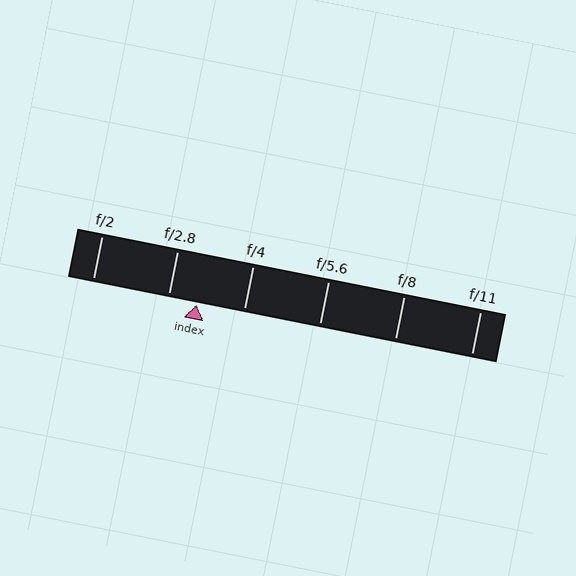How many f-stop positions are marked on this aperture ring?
There are 6 f-stop positions marked.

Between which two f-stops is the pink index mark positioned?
The index mark is between f/2.8 and f/4.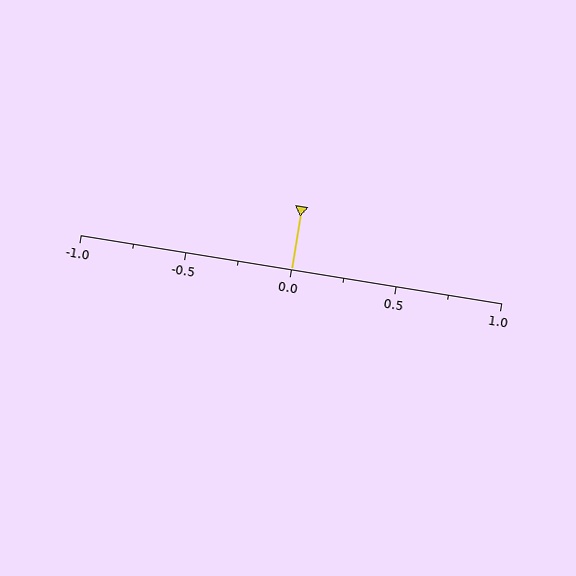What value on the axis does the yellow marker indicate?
The marker indicates approximately 0.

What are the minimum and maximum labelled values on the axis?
The axis runs from -1.0 to 1.0.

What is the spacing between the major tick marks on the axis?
The major ticks are spaced 0.5 apart.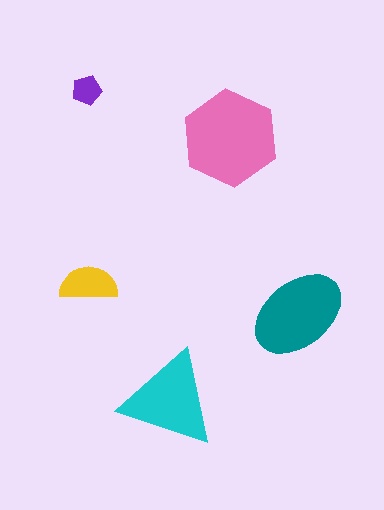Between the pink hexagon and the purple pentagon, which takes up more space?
The pink hexagon.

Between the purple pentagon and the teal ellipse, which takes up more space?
The teal ellipse.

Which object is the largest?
The pink hexagon.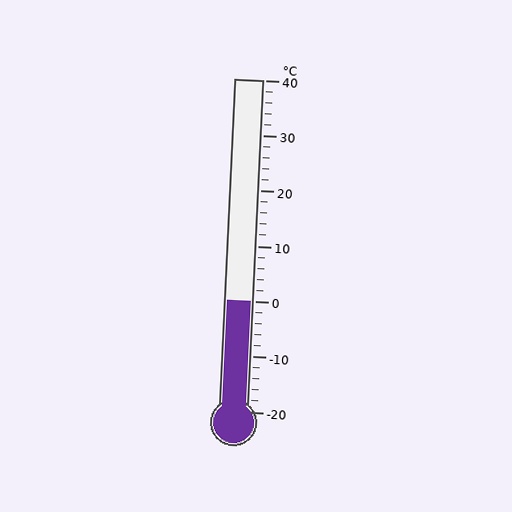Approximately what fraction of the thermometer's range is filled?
The thermometer is filled to approximately 35% of its range.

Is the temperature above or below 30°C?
The temperature is below 30°C.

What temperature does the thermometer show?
The thermometer shows approximately 0°C.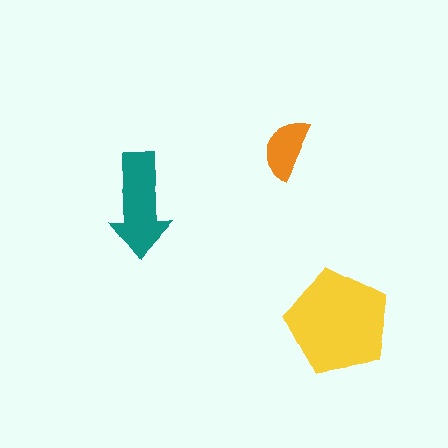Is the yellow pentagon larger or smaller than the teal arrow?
Larger.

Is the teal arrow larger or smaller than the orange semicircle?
Larger.